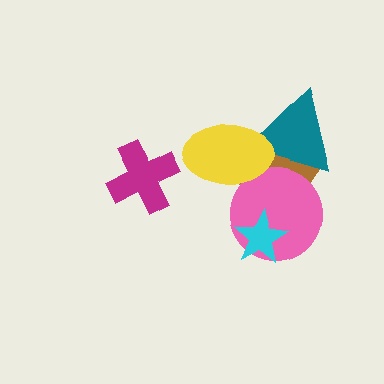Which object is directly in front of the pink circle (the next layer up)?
The cyan star is directly in front of the pink circle.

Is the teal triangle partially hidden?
Yes, it is partially covered by another shape.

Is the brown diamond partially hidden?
Yes, it is partially covered by another shape.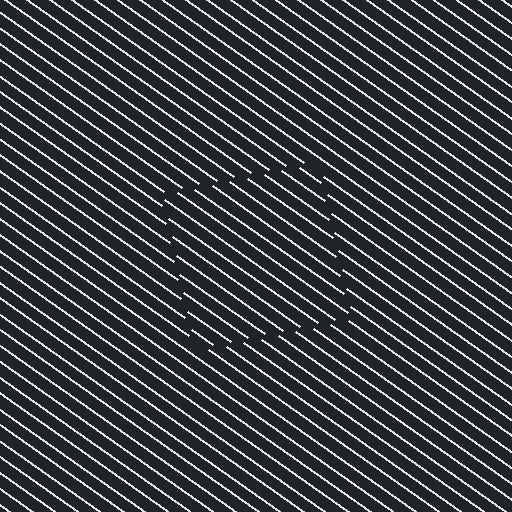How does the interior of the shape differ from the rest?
The interior of the shape contains the same grating, shifted by half a period — the contour is defined by the phase discontinuity where line-ends from the inner and outer gratings abut.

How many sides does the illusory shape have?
4 sides — the line-ends trace a square.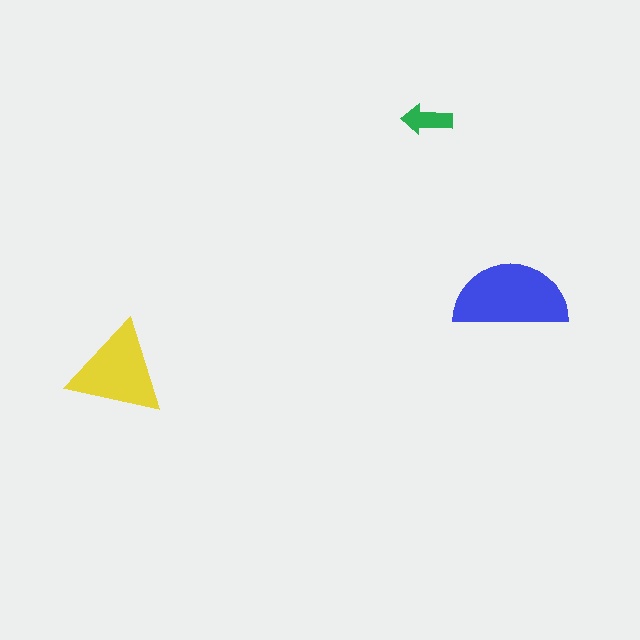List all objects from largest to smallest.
The blue semicircle, the yellow triangle, the green arrow.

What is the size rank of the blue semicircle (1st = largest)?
1st.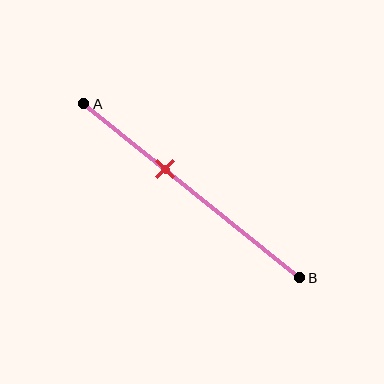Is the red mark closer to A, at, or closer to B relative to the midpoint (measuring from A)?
The red mark is closer to point A than the midpoint of segment AB.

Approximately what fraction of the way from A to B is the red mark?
The red mark is approximately 40% of the way from A to B.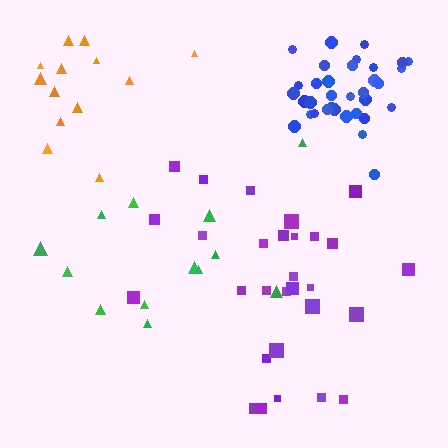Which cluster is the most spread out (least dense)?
Green.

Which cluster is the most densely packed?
Blue.